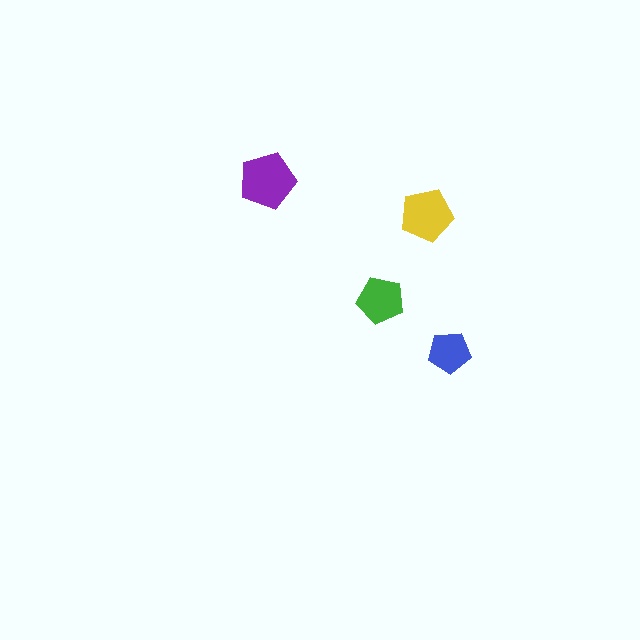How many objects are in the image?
There are 4 objects in the image.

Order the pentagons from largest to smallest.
the purple one, the yellow one, the green one, the blue one.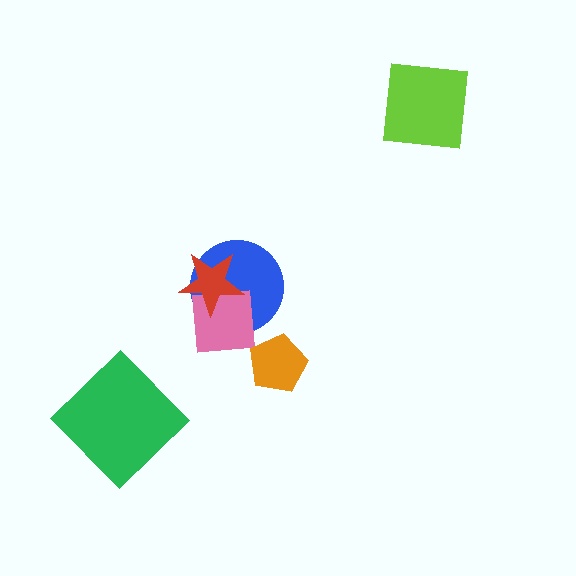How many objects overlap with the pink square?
2 objects overlap with the pink square.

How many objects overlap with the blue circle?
2 objects overlap with the blue circle.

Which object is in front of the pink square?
The red star is in front of the pink square.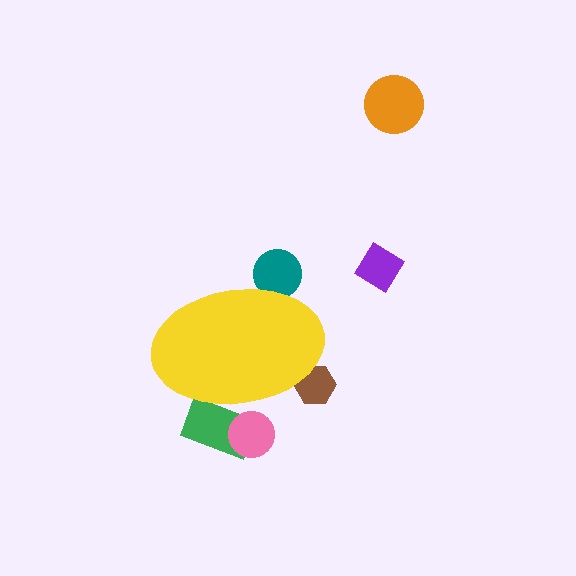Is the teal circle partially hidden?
Yes, the teal circle is partially hidden behind the yellow ellipse.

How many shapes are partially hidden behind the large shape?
4 shapes are partially hidden.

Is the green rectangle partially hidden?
Yes, the green rectangle is partially hidden behind the yellow ellipse.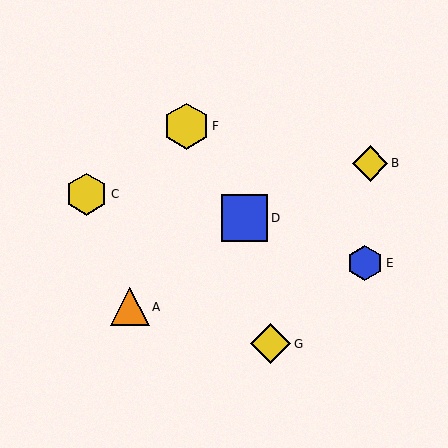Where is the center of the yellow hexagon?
The center of the yellow hexagon is at (186, 126).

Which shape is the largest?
The blue square (labeled D) is the largest.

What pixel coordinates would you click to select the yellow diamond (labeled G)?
Click at (271, 344) to select the yellow diamond G.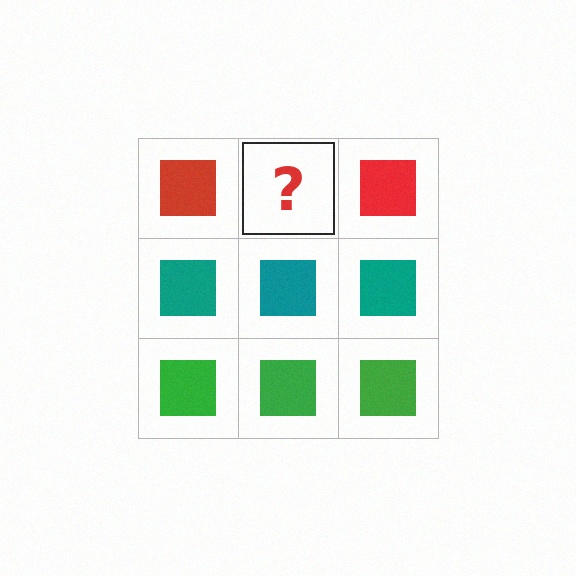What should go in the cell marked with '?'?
The missing cell should contain a red square.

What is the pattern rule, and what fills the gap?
The rule is that each row has a consistent color. The gap should be filled with a red square.